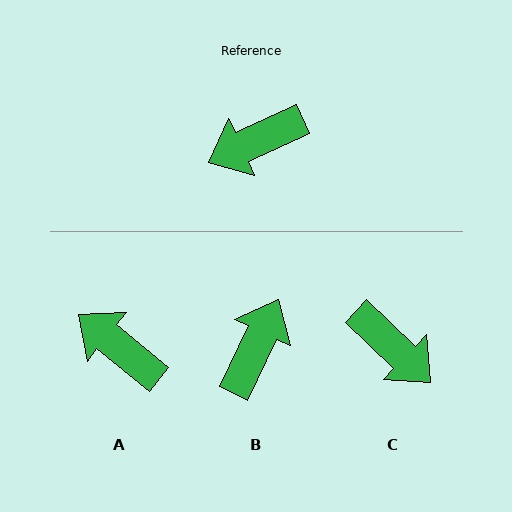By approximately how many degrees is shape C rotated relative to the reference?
Approximately 112 degrees counter-clockwise.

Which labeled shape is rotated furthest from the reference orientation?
B, about 140 degrees away.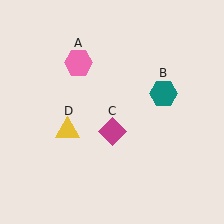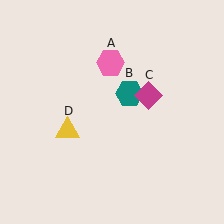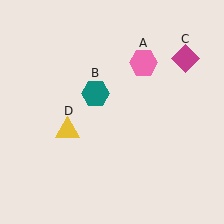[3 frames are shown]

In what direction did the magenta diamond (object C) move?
The magenta diamond (object C) moved up and to the right.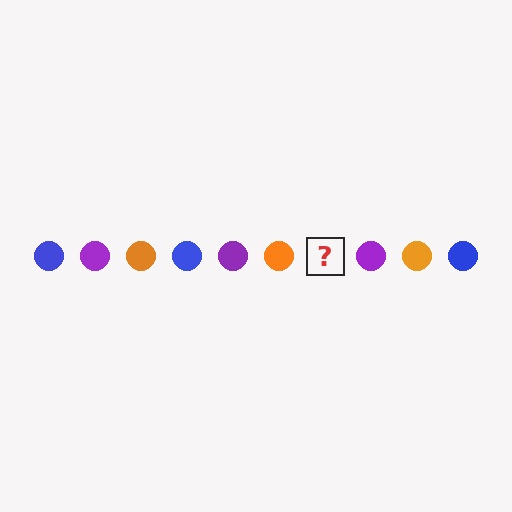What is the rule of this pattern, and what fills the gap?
The rule is that the pattern cycles through blue, purple, orange circles. The gap should be filled with a blue circle.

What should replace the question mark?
The question mark should be replaced with a blue circle.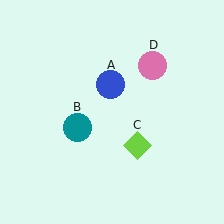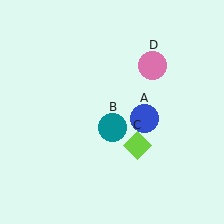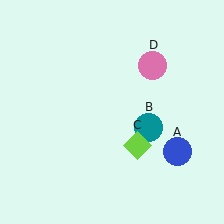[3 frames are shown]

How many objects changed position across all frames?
2 objects changed position: blue circle (object A), teal circle (object B).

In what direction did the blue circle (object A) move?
The blue circle (object A) moved down and to the right.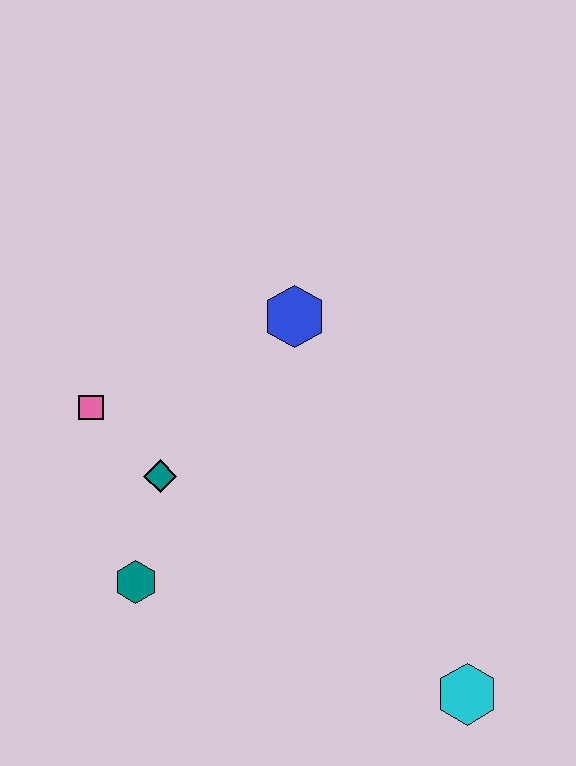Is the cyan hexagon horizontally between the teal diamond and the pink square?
No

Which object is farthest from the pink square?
The cyan hexagon is farthest from the pink square.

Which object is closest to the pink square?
The teal diamond is closest to the pink square.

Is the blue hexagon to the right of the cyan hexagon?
No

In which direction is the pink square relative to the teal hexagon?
The pink square is above the teal hexagon.